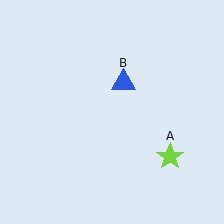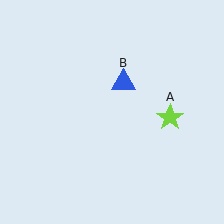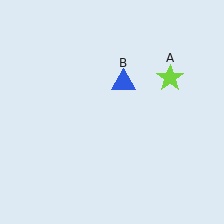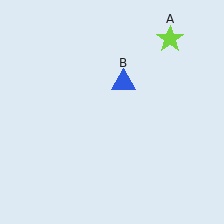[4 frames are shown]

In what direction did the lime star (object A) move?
The lime star (object A) moved up.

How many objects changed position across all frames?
1 object changed position: lime star (object A).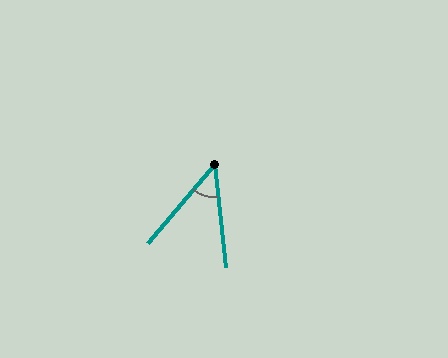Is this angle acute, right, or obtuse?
It is acute.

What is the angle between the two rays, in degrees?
Approximately 46 degrees.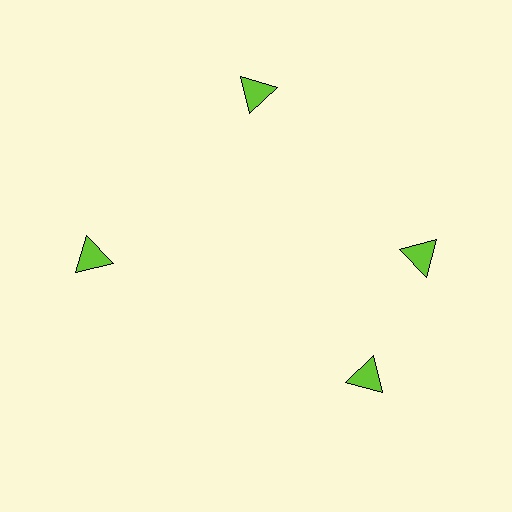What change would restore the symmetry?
The symmetry would be restored by rotating it back into even spacing with its neighbors so that all 4 triangles sit at equal angles and equal distance from the center.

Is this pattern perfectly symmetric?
No. The 4 lime triangles are arranged in a ring, but one element near the 6 o'clock position is rotated out of alignment along the ring, breaking the 4-fold rotational symmetry.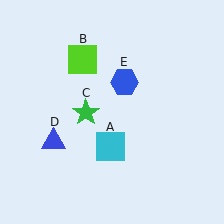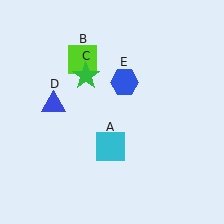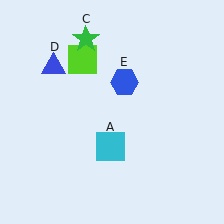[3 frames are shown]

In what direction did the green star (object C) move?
The green star (object C) moved up.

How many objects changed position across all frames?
2 objects changed position: green star (object C), blue triangle (object D).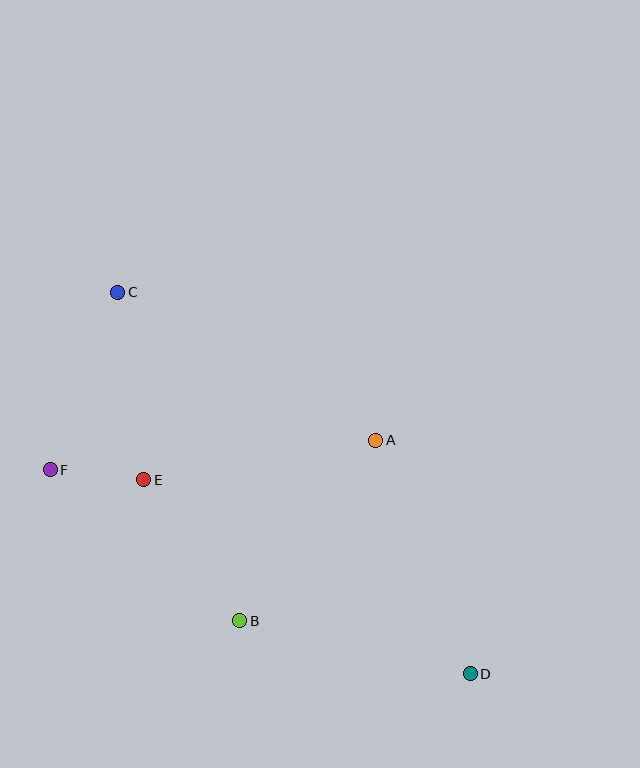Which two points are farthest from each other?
Points C and D are farthest from each other.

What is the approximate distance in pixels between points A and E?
The distance between A and E is approximately 235 pixels.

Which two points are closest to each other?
Points E and F are closest to each other.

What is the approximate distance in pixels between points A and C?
The distance between A and C is approximately 297 pixels.